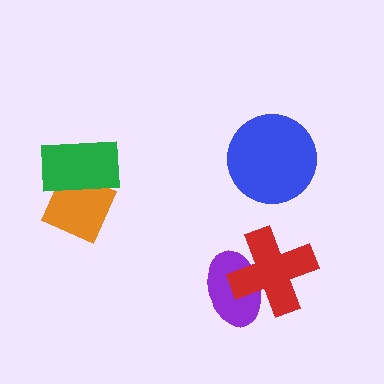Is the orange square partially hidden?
Yes, it is partially covered by another shape.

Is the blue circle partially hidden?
No, no other shape covers it.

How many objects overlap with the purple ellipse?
1 object overlaps with the purple ellipse.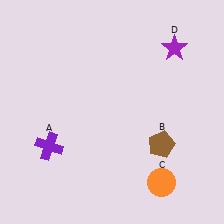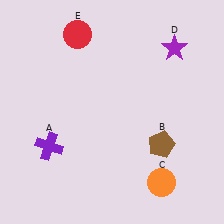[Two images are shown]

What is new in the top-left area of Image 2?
A red circle (E) was added in the top-left area of Image 2.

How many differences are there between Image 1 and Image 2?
There is 1 difference between the two images.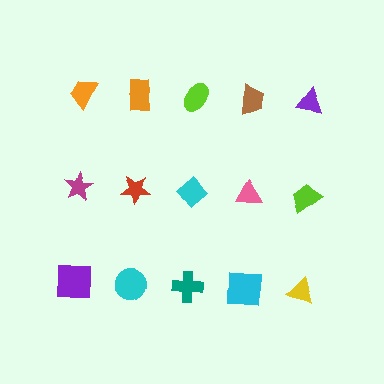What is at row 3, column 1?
A purple square.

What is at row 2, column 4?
A pink triangle.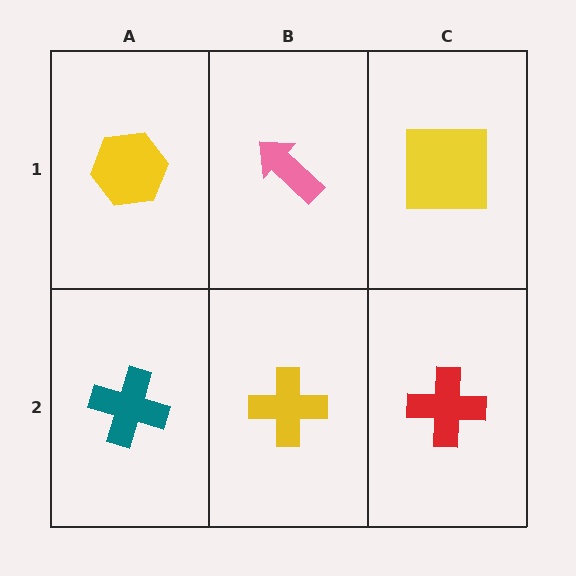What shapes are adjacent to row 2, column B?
A pink arrow (row 1, column B), a teal cross (row 2, column A), a red cross (row 2, column C).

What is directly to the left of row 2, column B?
A teal cross.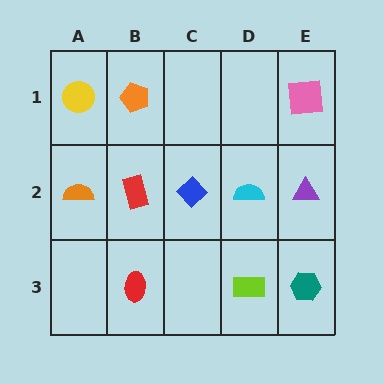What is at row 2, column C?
A blue diamond.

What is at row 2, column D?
A cyan semicircle.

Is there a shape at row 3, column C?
No, that cell is empty.